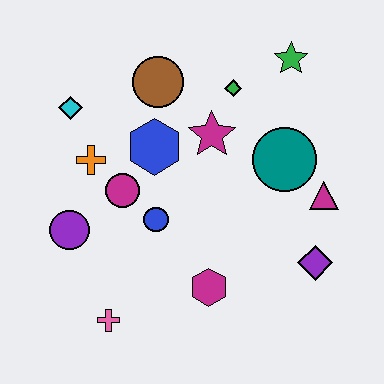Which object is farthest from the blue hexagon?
The purple diamond is farthest from the blue hexagon.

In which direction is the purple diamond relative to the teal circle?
The purple diamond is below the teal circle.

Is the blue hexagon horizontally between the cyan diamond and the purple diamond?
Yes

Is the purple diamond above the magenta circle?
No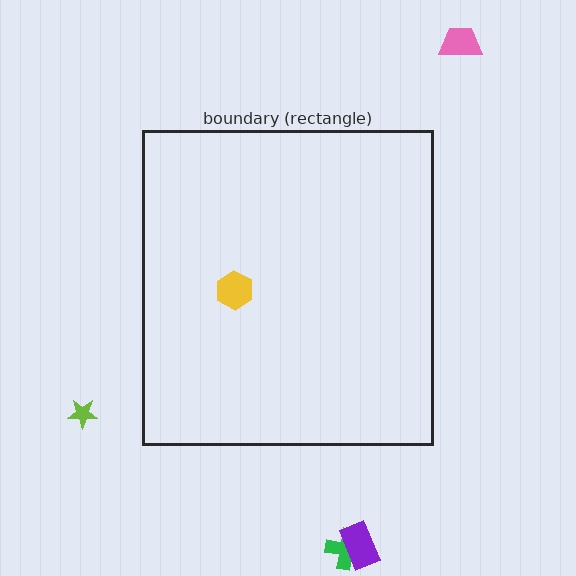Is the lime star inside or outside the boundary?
Outside.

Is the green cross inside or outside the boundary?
Outside.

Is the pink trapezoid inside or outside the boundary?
Outside.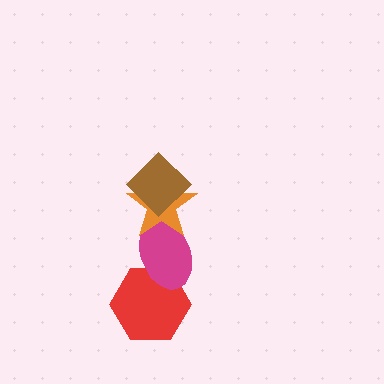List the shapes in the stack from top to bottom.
From top to bottom: the brown diamond, the orange star, the magenta ellipse, the red hexagon.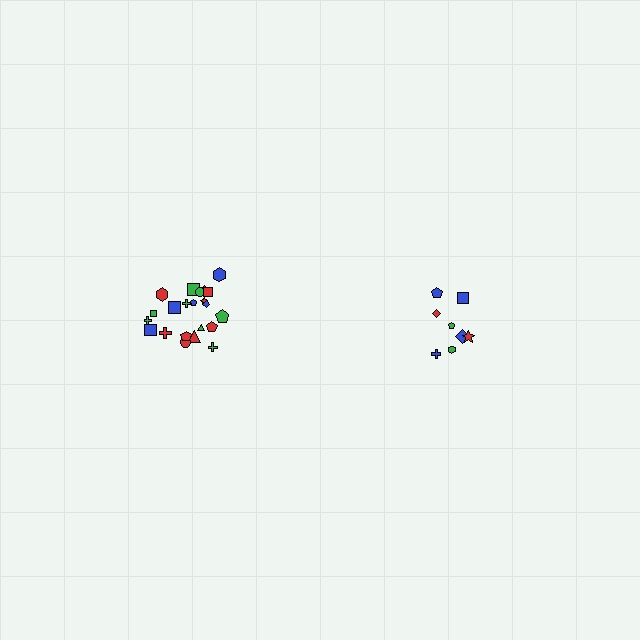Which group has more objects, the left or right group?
The left group.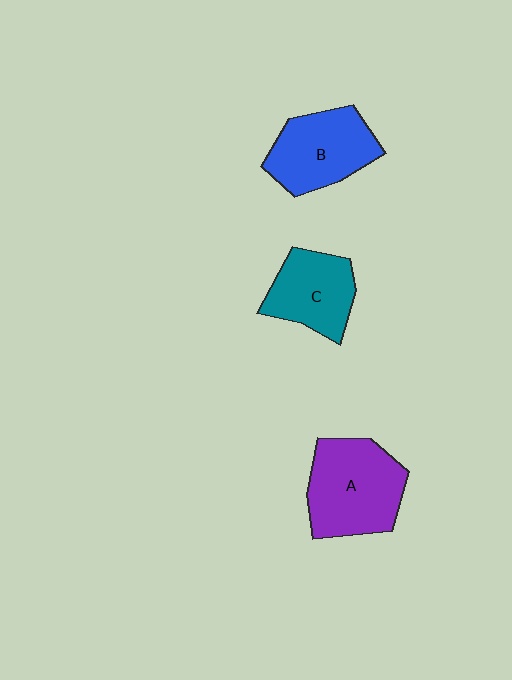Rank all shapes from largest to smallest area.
From largest to smallest: A (purple), B (blue), C (teal).